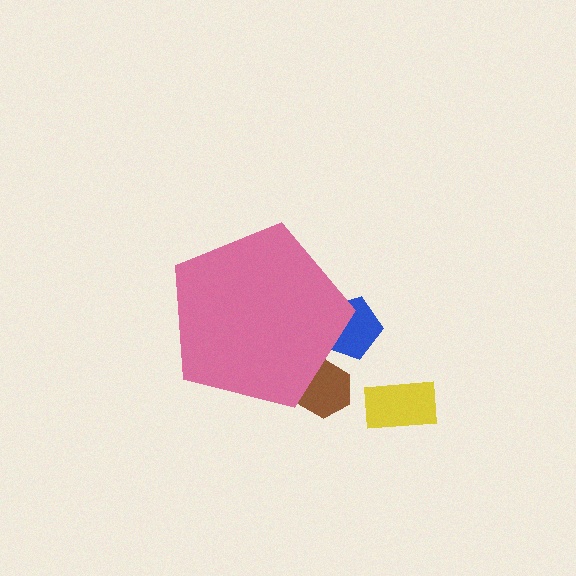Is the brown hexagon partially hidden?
Yes, the brown hexagon is partially hidden behind the pink pentagon.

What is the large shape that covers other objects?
A pink pentagon.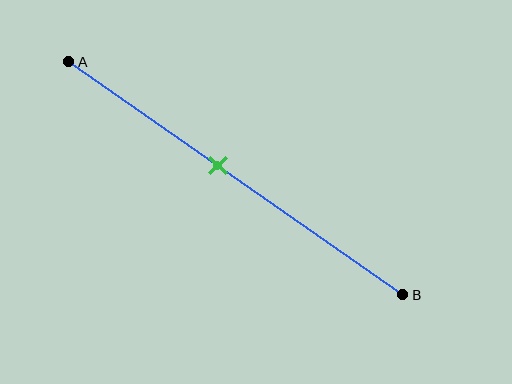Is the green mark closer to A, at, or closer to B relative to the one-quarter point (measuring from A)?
The green mark is closer to point B than the one-quarter point of segment AB.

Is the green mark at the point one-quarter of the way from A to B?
No, the mark is at about 45% from A, not at the 25% one-quarter point.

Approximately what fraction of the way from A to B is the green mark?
The green mark is approximately 45% of the way from A to B.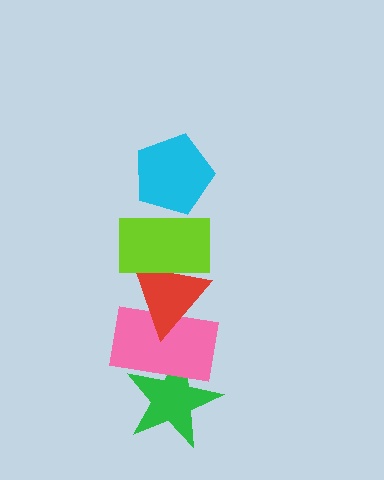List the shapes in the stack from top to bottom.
From top to bottom: the cyan pentagon, the lime rectangle, the red triangle, the pink rectangle, the green star.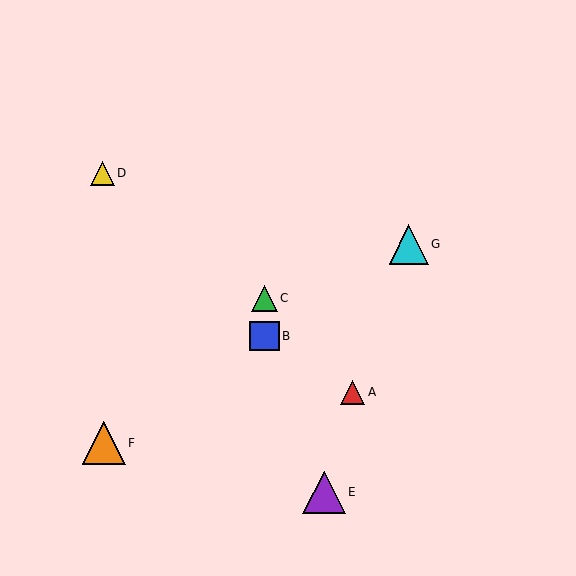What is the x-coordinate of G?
Object G is at x≈409.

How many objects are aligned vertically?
2 objects (B, C) are aligned vertically.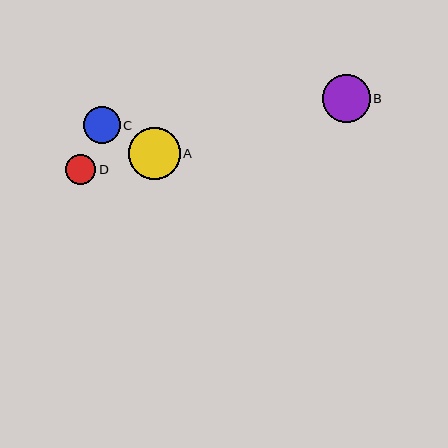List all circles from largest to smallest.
From largest to smallest: A, B, C, D.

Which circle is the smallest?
Circle D is the smallest with a size of approximately 30 pixels.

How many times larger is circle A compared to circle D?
Circle A is approximately 1.7 times the size of circle D.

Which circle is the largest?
Circle A is the largest with a size of approximately 52 pixels.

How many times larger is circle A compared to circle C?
Circle A is approximately 1.4 times the size of circle C.